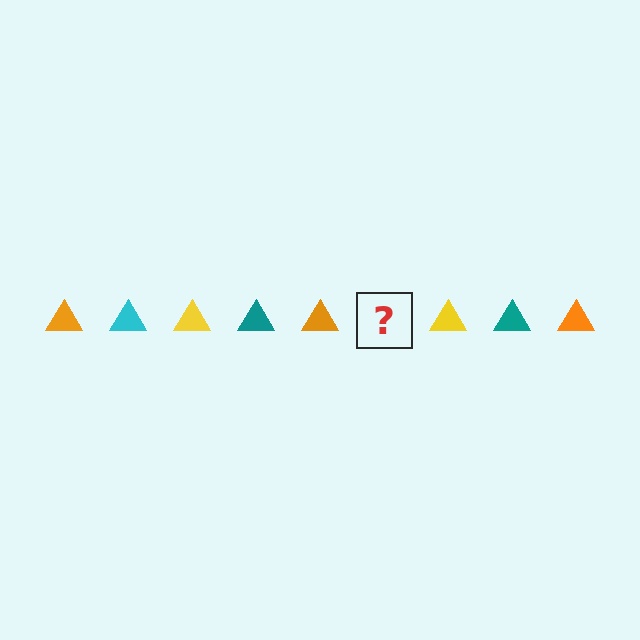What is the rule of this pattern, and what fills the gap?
The rule is that the pattern cycles through orange, cyan, yellow, teal triangles. The gap should be filled with a cyan triangle.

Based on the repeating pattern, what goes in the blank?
The blank should be a cyan triangle.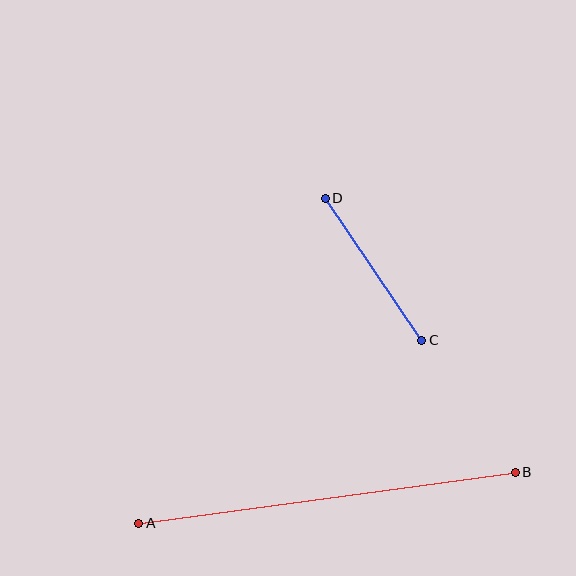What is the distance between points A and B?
The distance is approximately 380 pixels.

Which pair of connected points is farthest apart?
Points A and B are farthest apart.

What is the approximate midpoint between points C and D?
The midpoint is at approximately (374, 269) pixels.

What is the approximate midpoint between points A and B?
The midpoint is at approximately (327, 498) pixels.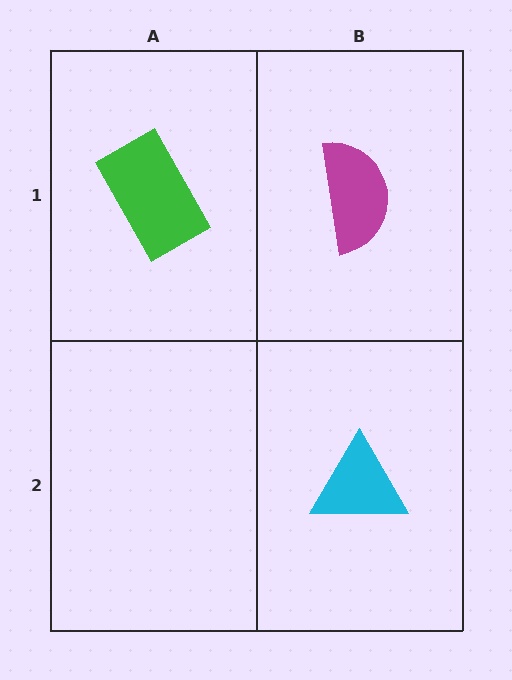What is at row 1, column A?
A green rectangle.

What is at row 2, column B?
A cyan triangle.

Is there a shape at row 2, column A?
No, that cell is empty.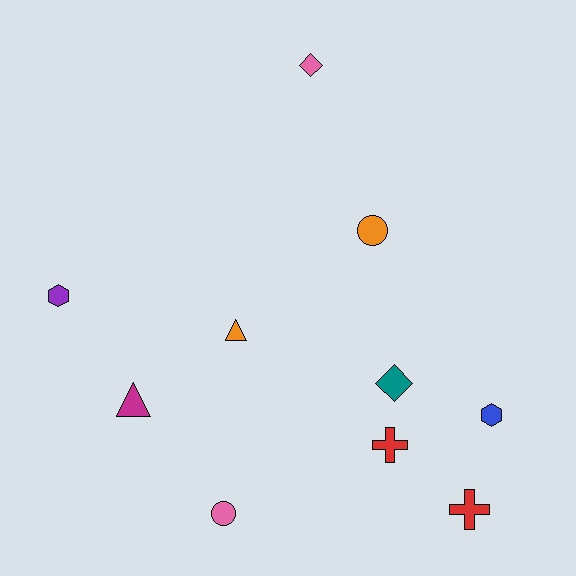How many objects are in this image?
There are 10 objects.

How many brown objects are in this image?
There are no brown objects.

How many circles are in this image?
There are 2 circles.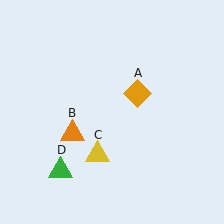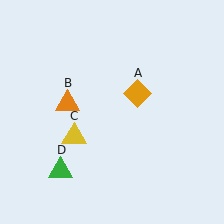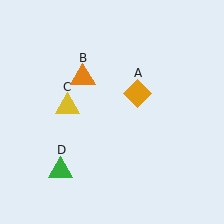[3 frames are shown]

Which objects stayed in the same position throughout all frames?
Orange diamond (object A) and green triangle (object D) remained stationary.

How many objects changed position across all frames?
2 objects changed position: orange triangle (object B), yellow triangle (object C).